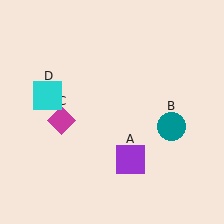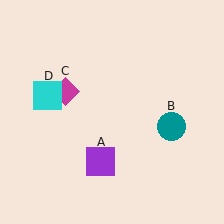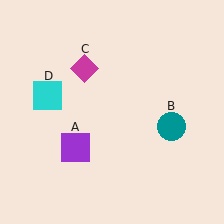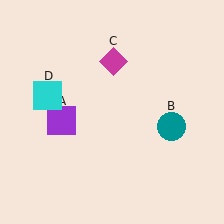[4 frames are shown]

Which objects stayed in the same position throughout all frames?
Teal circle (object B) and cyan square (object D) remained stationary.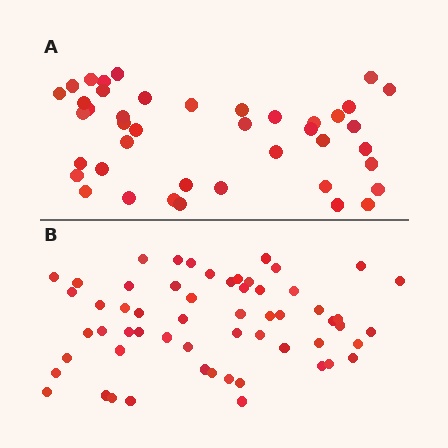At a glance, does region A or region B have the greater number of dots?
Region B (the bottom region) has more dots.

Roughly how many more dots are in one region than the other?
Region B has approximately 15 more dots than region A.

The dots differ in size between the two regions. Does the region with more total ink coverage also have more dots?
No. Region A has more total ink coverage because its dots are larger, but region B actually contains more individual dots. Total area can be misleading — the number of items is what matters here.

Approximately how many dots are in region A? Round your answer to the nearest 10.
About 40 dots. (The exact count is 42, which rounds to 40.)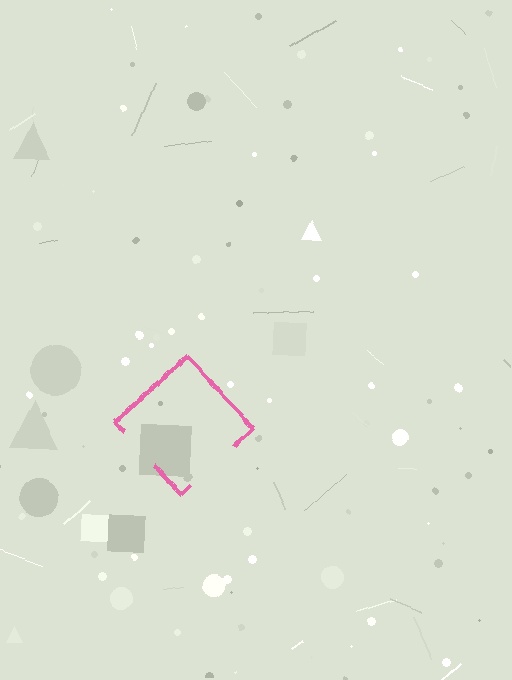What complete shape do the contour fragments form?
The contour fragments form a diamond.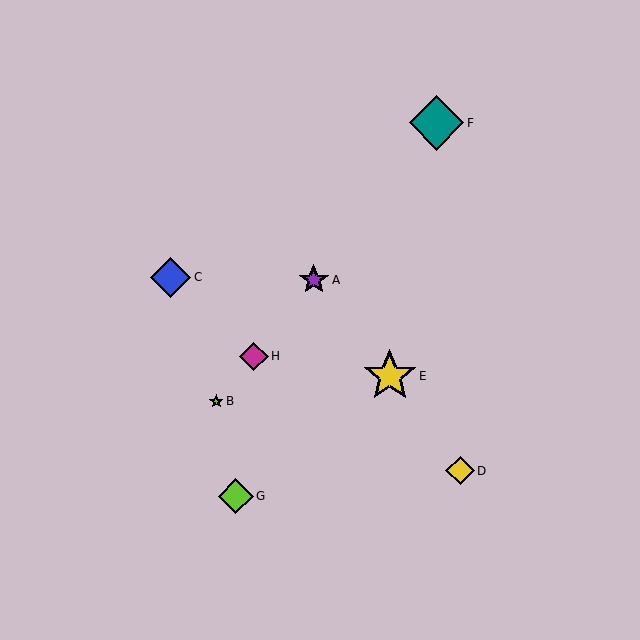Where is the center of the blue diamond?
The center of the blue diamond is at (171, 277).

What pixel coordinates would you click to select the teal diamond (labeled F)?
Click at (436, 123) to select the teal diamond F.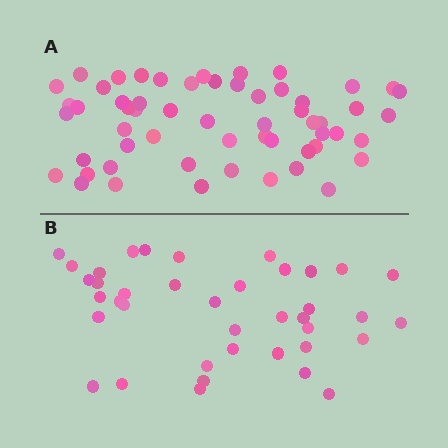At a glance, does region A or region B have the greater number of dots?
Region A (the top region) has more dots.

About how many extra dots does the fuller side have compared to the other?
Region A has approximately 20 more dots than region B.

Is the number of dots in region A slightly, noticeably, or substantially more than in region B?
Region A has substantially more. The ratio is roughly 1.5 to 1.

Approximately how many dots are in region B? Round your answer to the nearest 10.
About 40 dots. (The exact count is 39, which rounds to 40.)